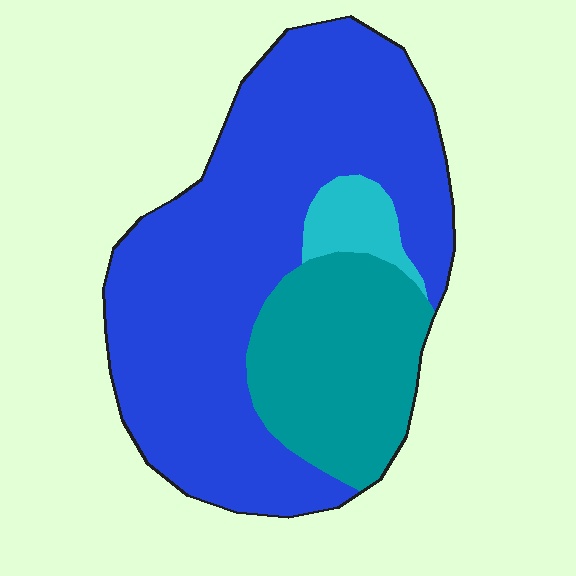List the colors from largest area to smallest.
From largest to smallest: blue, teal, cyan.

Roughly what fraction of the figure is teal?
Teal covers 26% of the figure.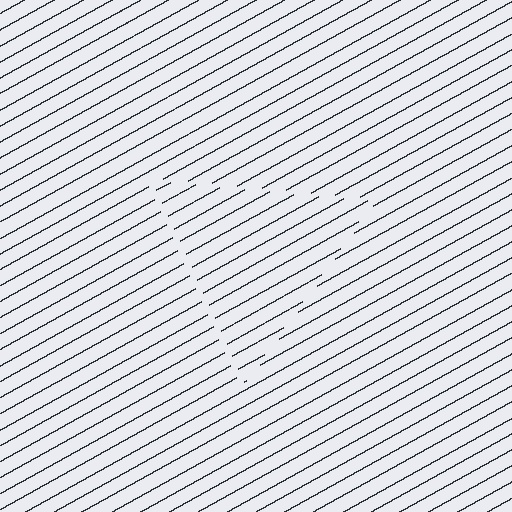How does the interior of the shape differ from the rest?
The interior of the shape contains the same grating, shifted by half a period — the contour is defined by the phase discontinuity where line-ends from the inner and outer gratings abut.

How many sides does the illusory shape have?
3 sides — the line-ends trace a triangle.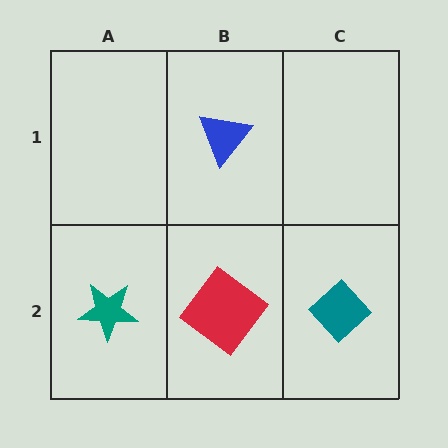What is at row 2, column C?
A teal diamond.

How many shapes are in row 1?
1 shape.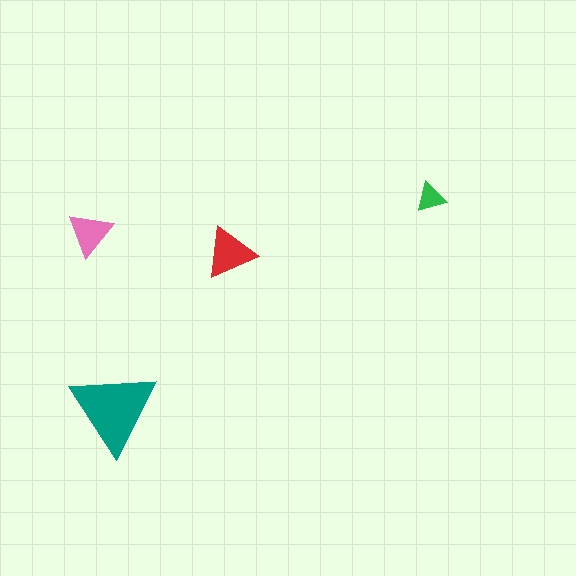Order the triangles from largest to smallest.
the teal one, the red one, the pink one, the green one.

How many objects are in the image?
There are 4 objects in the image.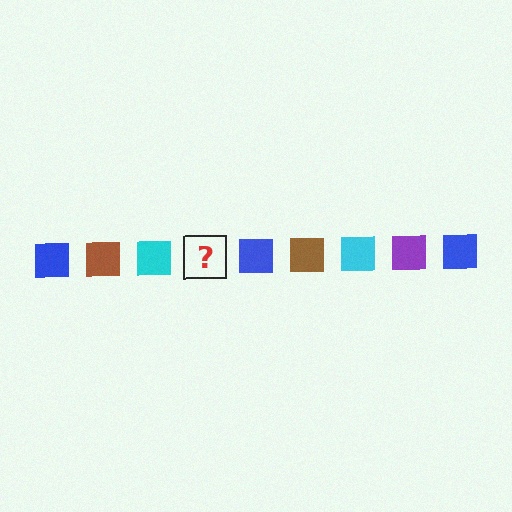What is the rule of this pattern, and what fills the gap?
The rule is that the pattern cycles through blue, brown, cyan, purple squares. The gap should be filled with a purple square.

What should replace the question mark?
The question mark should be replaced with a purple square.